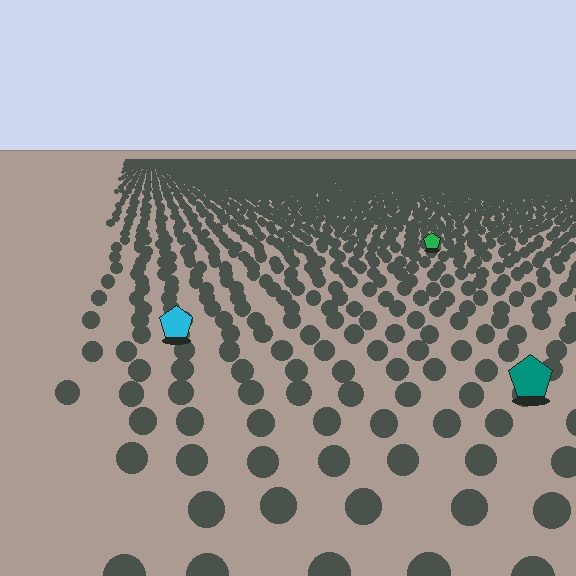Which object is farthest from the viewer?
The green pentagon is farthest from the viewer. It appears smaller and the ground texture around it is denser.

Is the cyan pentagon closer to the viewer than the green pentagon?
Yes. The cyan pentagon is closer — you can tell from the texture gradient: the ground texture is coarser near it.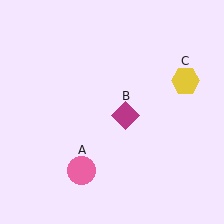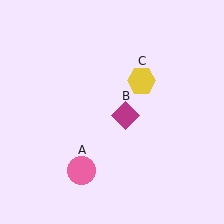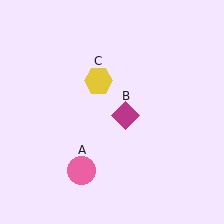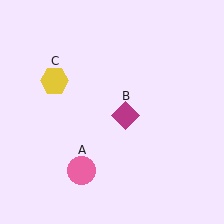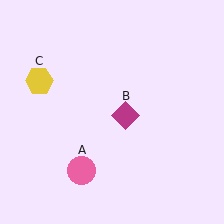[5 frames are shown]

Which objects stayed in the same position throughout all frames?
Pink circle (object A) and magenta diamond (object B) remained stationary.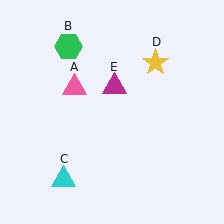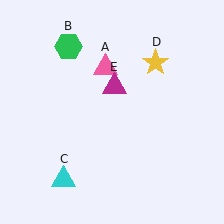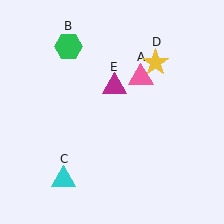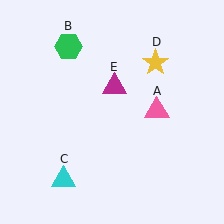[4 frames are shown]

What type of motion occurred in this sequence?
The pink triangle (object A) rotated clockwise around the center of the scene.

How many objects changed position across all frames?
1 object changed position: pink triangle (object A).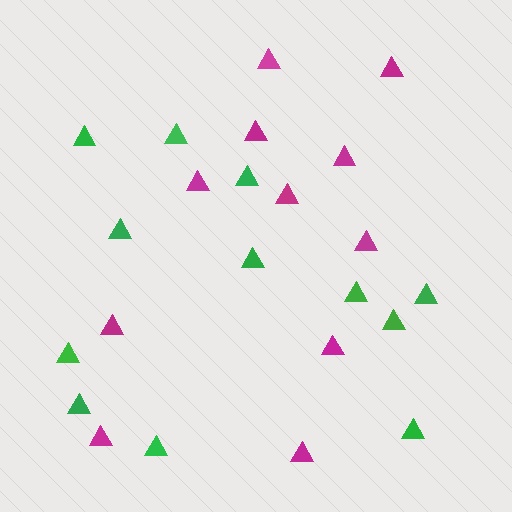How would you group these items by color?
There are 2 groups: one group of magenta triangles (11) and one group of green triangles (12).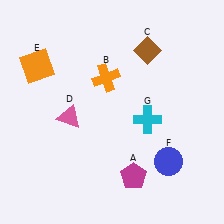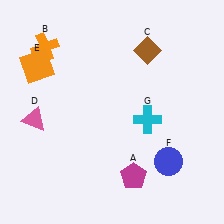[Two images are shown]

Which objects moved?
The objects that moved are: the orange cross (B), the pink triangle (D).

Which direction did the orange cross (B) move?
The orange cross (B) moved left.